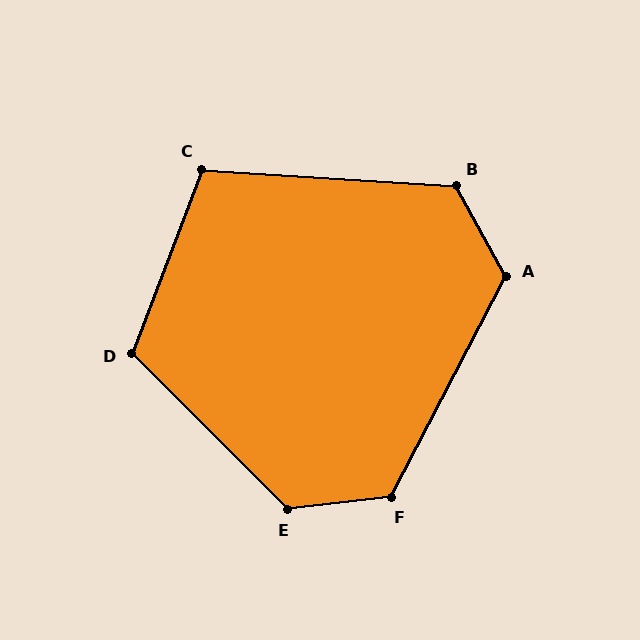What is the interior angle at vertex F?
Approximately 124 degrees (obtuse).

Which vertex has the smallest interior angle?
C, at approximately 107 degrees.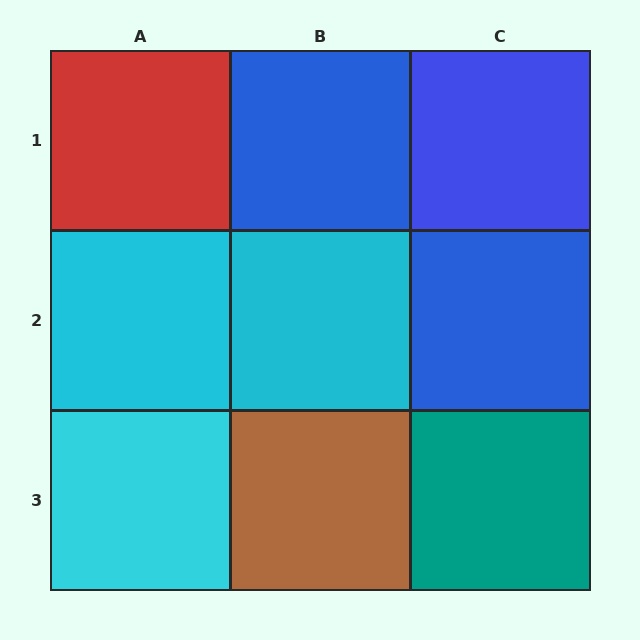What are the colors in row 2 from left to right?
Cyan, cyan, blue.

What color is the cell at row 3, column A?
Cyan.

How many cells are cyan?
3 cells are cyan.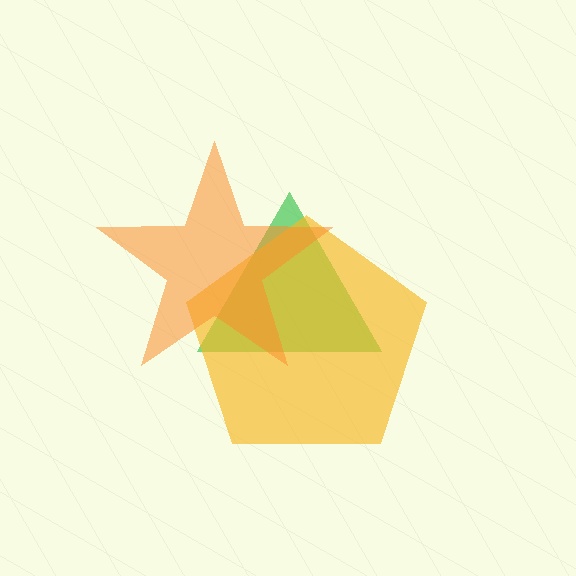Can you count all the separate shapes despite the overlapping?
Yes, there are 3 separate shapes.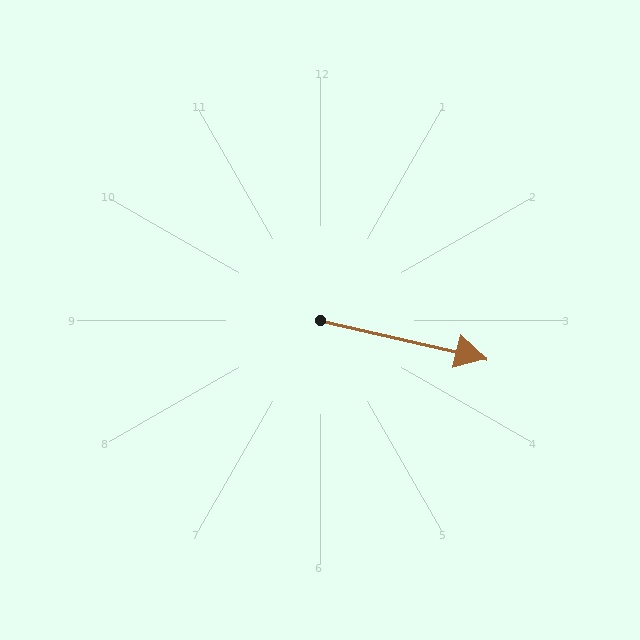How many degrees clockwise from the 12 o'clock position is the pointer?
Approximately 103 degrees.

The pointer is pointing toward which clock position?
Roughly 3 o'clock.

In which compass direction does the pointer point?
East.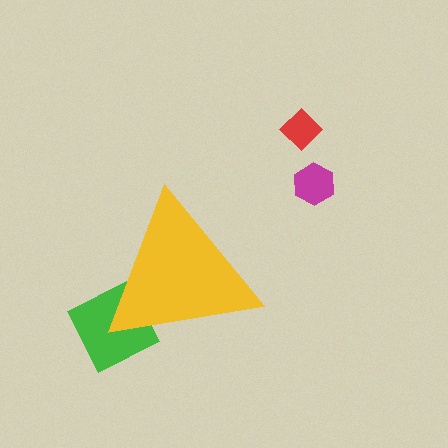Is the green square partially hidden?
Yes, the green square is partially hidden behind the yellow triangle.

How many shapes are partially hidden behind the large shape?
1 shape is partially hidden.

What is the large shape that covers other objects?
A yellow triangle.